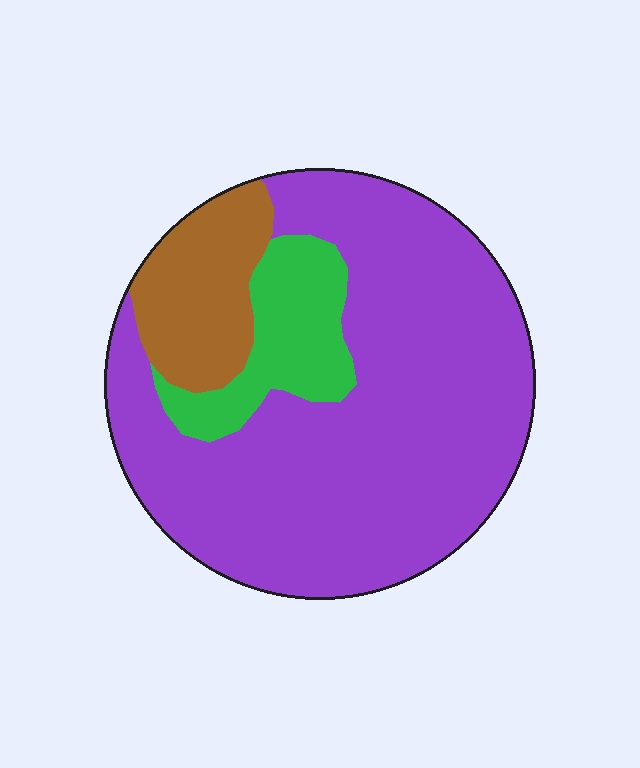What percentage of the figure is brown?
Brown takes up about one eighth (1/8) of the figure.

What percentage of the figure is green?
Green covers 13% of the figure.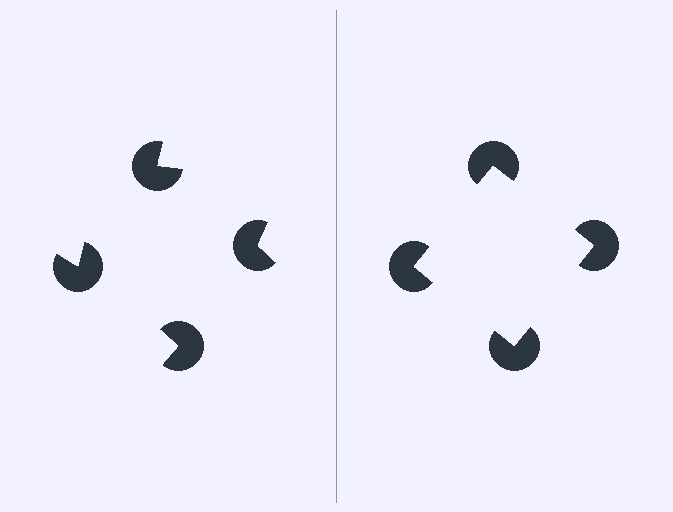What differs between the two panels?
The pac-man discs are positioned identically on both sides; only the wedge orientations differ. On the right they align to a square; on the left they are misaligned.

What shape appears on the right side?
An illusory square.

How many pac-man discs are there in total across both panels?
8 — 4 on each side.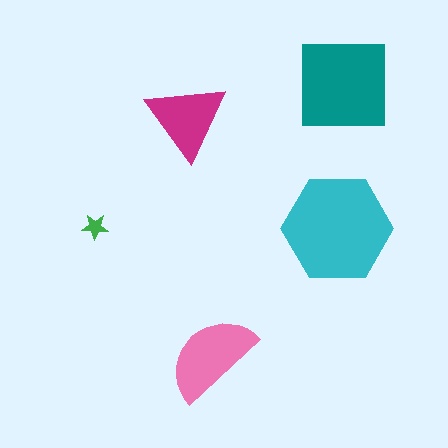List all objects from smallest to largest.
The green star, the magenta triangle, the pink semicircle, the teal square, the cyan hexagon.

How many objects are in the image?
There are 5 objects in the image.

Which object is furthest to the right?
The teal square is rightmost.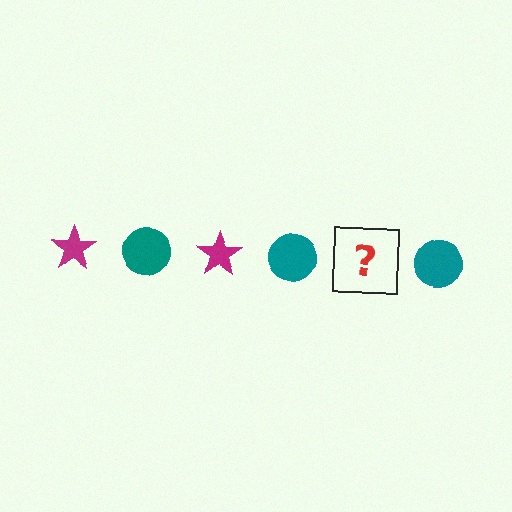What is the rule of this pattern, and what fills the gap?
The rule is that the pattern alternates between magenta star and teal circle. The gap should be filled with a magenta star.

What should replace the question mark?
The question mark should be replaced with a magenta star.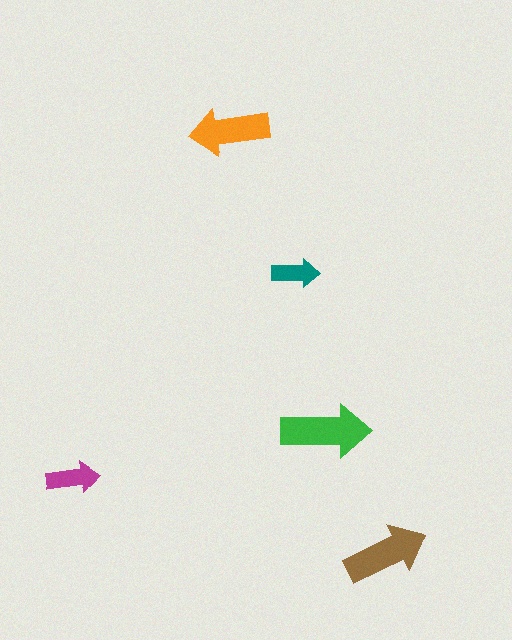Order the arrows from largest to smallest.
the green one, the brown one, the orange one, the magenta one, the teal one.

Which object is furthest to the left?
The magenta arrow is leftmost.